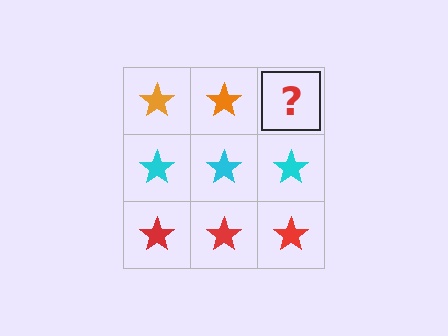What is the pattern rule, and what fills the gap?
The rule is that each row has a consistent color. The gap should be filled with an orange star.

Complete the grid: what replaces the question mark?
The question mark should be replaced with an orange star.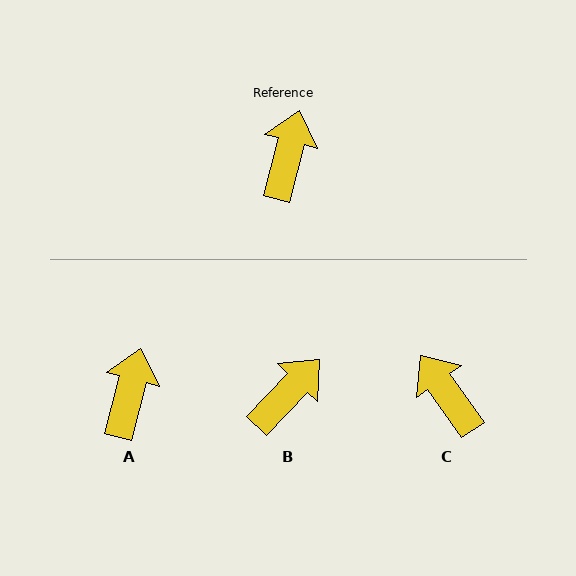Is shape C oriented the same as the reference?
No, it is off by about 50 degrees.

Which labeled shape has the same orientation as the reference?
A.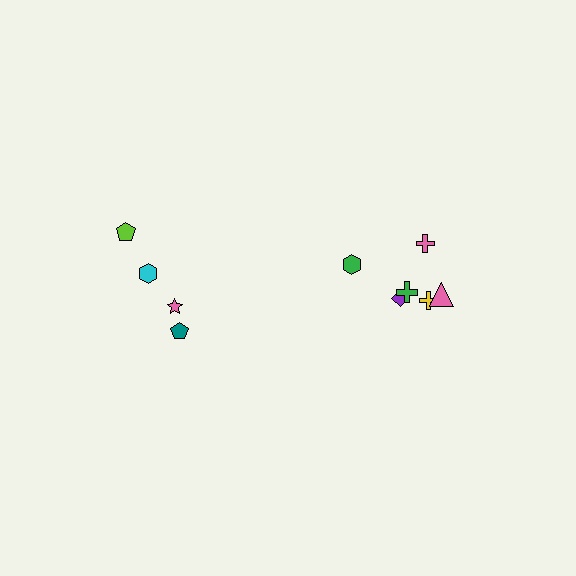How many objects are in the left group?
There are 4 objects.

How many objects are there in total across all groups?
There are 10 objects.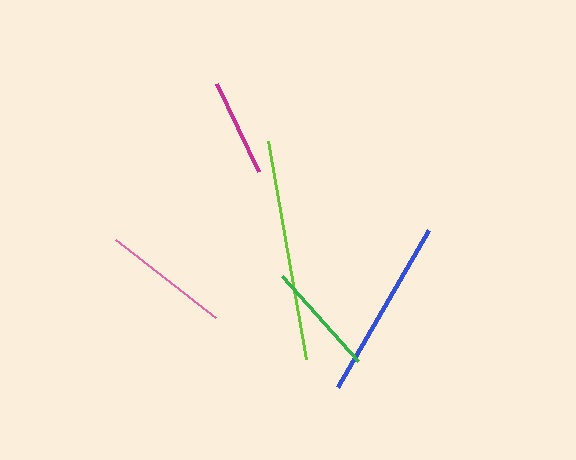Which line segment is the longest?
The lime line is the longest at approximately 222 pixels.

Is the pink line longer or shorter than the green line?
The pink line is longer than the green line.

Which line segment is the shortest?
The magenta line is the shortest at approximately 98 pixels.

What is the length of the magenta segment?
The magenta segment is approximately 98 pixels long.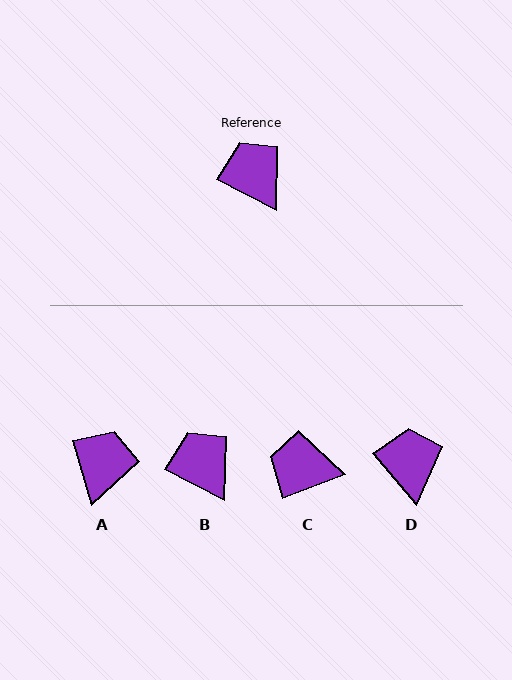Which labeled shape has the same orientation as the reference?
B.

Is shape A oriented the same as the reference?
No, it is off by about 46 degrees.